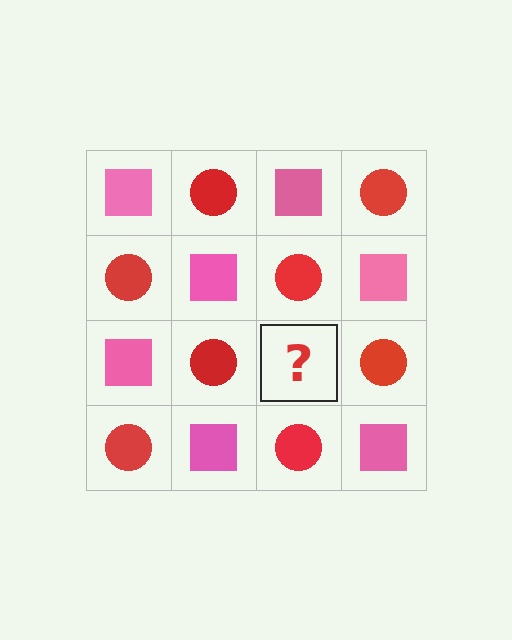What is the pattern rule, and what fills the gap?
The rule is that it alternates pink square and red circle in a checkerboard pattern. The gap should be filled with a pink square.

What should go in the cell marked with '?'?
The missing cell should contain a pink square.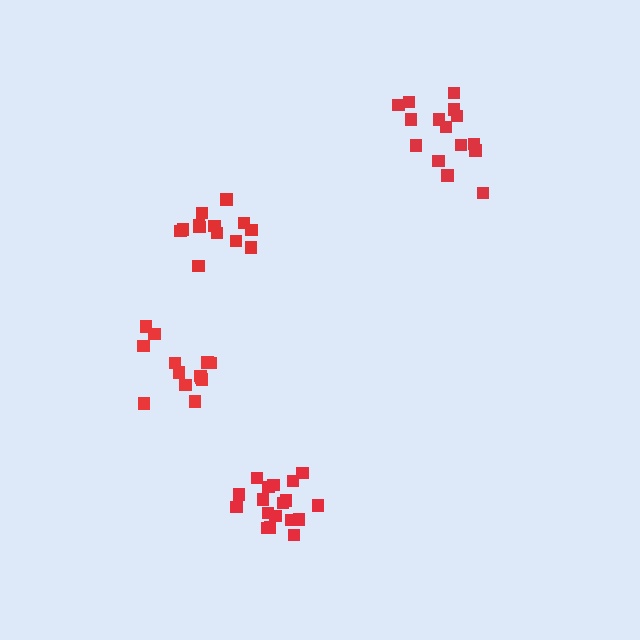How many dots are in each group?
Group 1: 13 dots, Group 2: 13 dots, Group 3: 15 dots, Group 4: 18 dots (59 total).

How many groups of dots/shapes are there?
There are 4 groups.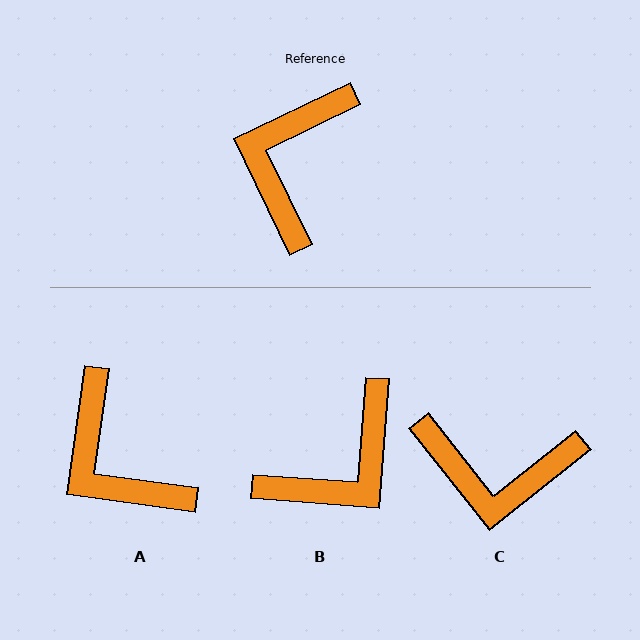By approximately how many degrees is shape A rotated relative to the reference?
Approximately 56 degrees counter-clockwise.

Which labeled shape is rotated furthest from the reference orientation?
B, about 150 degrees away.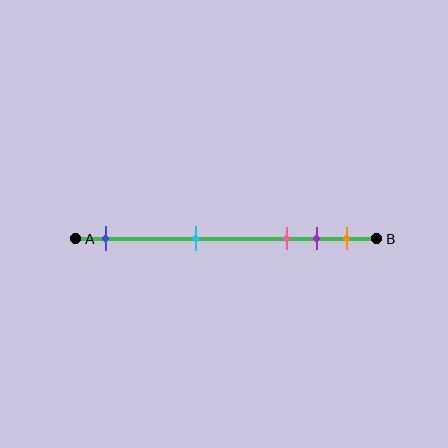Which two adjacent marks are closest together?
The purple and orange marks are the closest adjacent pair.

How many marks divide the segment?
There are 5 marks dividing the segment.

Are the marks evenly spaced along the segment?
No, the marks are not evenly spaced.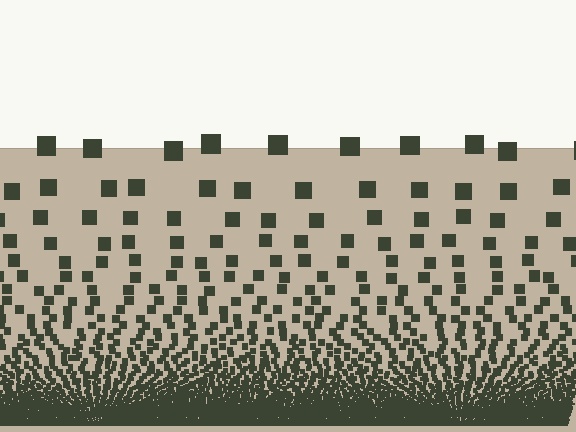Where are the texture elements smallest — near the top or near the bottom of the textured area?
Near the bottom.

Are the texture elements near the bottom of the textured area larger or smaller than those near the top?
Smaller. The gradient is inverted — elements near the bottom are smaller and denser.